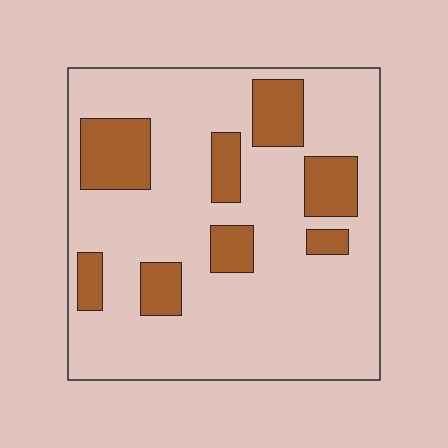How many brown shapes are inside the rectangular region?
8.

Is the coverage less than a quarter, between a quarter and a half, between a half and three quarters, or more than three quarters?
Less than a quarter.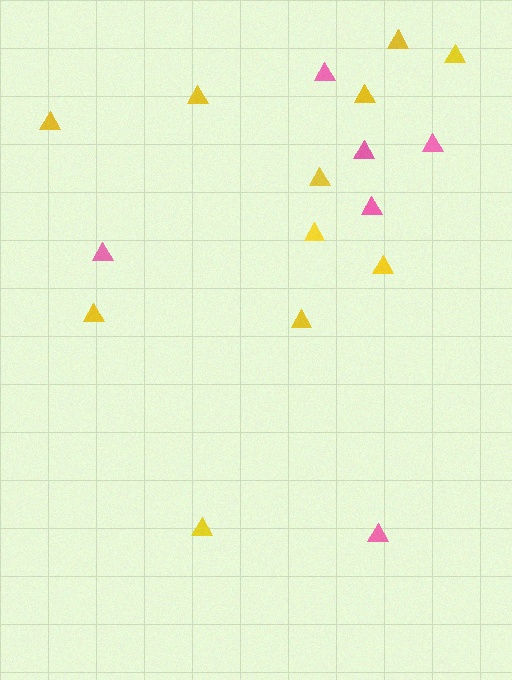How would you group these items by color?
There are 2 groups: one group of pink triangles (6) and one group of yellow triangles (11).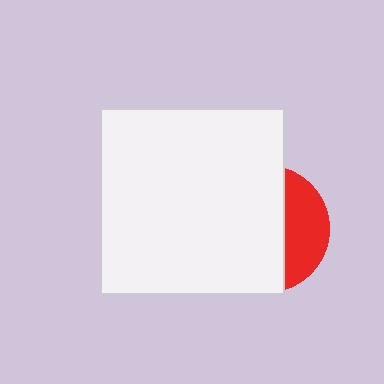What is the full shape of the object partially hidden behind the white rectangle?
The partially hidden object is a red circle.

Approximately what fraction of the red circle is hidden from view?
Roughly 69% of the red circle is hidden behind the white rectangle.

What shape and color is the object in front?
The object in front is a white rectangle.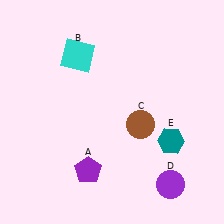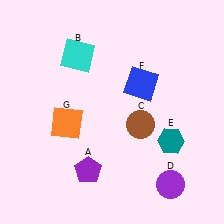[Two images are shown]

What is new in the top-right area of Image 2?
A blue square (F) was added in the top-right area of Image 2.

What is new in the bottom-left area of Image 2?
An orange square (G) was added in the bottom-left area of Image 2.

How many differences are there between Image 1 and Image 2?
There are 2 differences between the two images.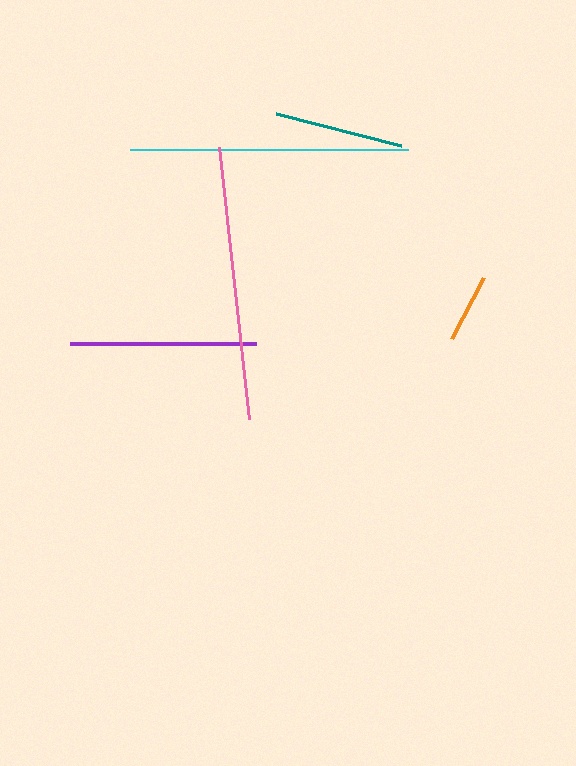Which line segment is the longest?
The cyan line is the longest at approximately 278 pixels.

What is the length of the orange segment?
The orange segment is approximately 69 pixels long.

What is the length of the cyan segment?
The cyan segment is approximately 278 pixels long.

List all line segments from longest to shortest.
From longest to shortest: cyan, pink, purple, teal, orange.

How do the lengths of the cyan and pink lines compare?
The cyan and pink lines are approximately the same length.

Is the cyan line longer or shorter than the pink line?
The cyan line is longer than the pink line.